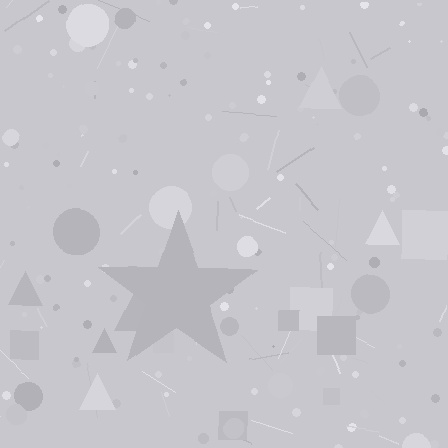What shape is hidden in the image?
A star is hidden in the image.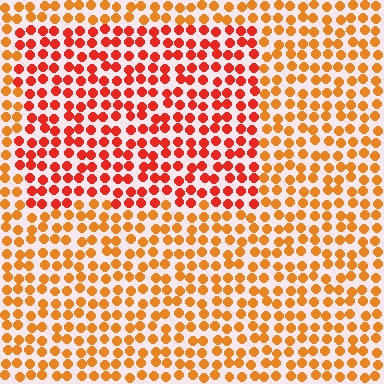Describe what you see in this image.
The image is filled with small orange elements in a uniform arrangement. A rectangle-shaped region is visible where the elements are tinted to a slightly different hue, forming a subtle color boundary.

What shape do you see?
I see a rectangle.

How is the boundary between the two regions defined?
The boundary is defined purely by a slight shift in hue (about 28 degrees). Spacing, size, and orientation are identical on both sides.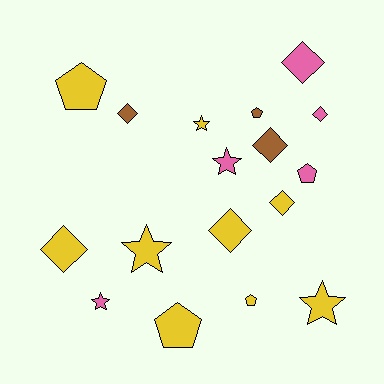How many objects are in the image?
There are 17 objects.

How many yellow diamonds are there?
There are 3 yellow diamonds.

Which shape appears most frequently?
Diamond, with 7 objects.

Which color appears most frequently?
Yellow, with 9 objects.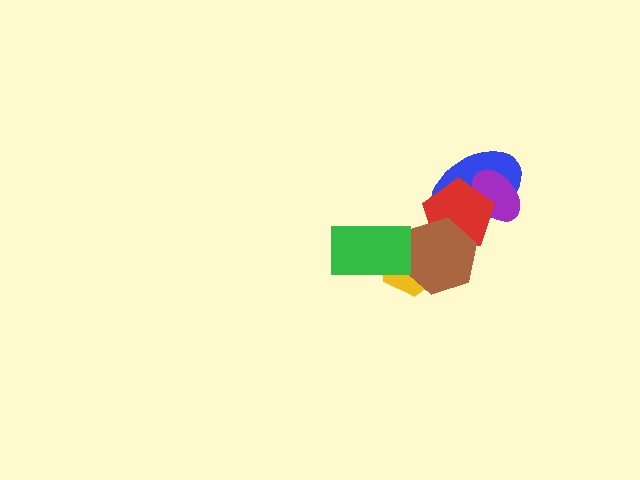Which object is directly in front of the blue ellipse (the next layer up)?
The purple ellipse is directly in front of the blue ellipse.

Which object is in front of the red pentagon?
The brown hexagon is in front of the red pentagon.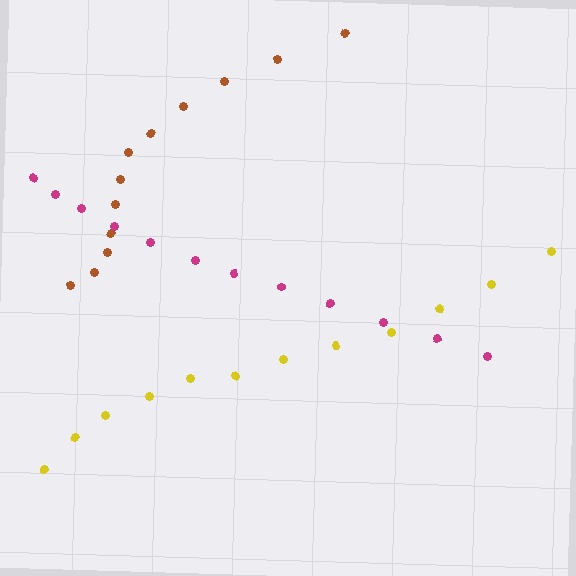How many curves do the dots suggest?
There are 3 distinct paths.